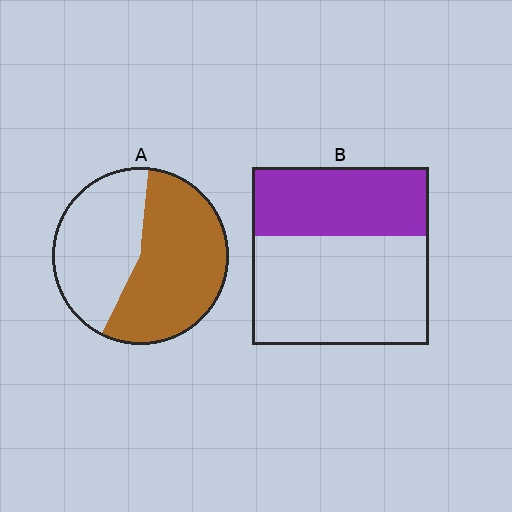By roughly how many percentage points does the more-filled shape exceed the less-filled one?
By roughly 15 percentage points (A over B).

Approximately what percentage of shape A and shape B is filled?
A is approximately 55% and B is approximately 40%.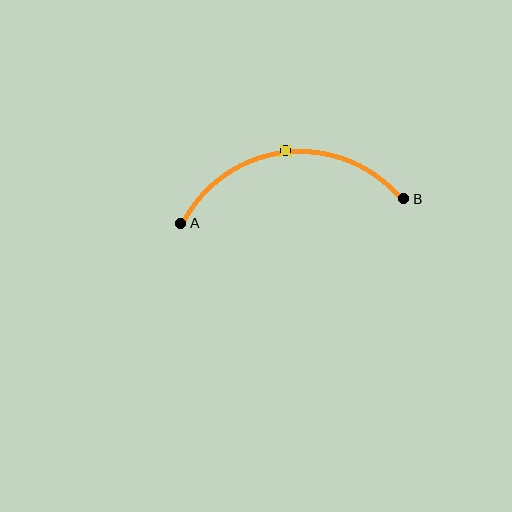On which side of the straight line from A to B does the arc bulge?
The arc bulges above the straight line connecting A and B.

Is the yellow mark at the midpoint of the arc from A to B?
Yes. The yellow mark lies on the arc at equal arc-length from both A and B — it is the arc midpoint.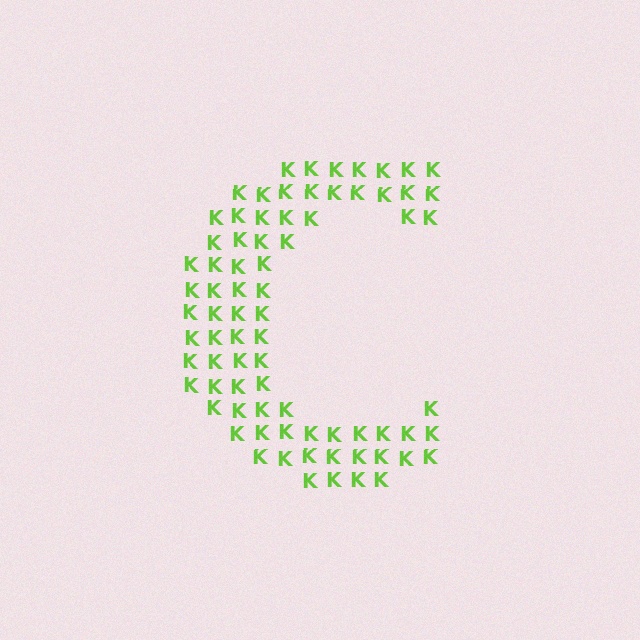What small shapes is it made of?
It is made of small letter K's.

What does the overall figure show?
The overall figure shows the letter C.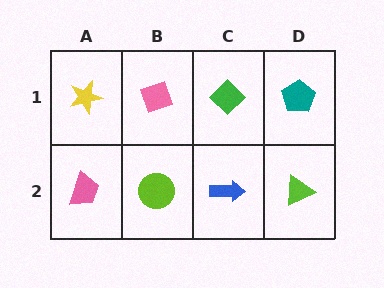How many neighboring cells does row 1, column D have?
2.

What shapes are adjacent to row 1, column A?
A pink trapezoid (row 2, column A), a pink diamond (row 1, column B).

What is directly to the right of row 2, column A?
A lime circle.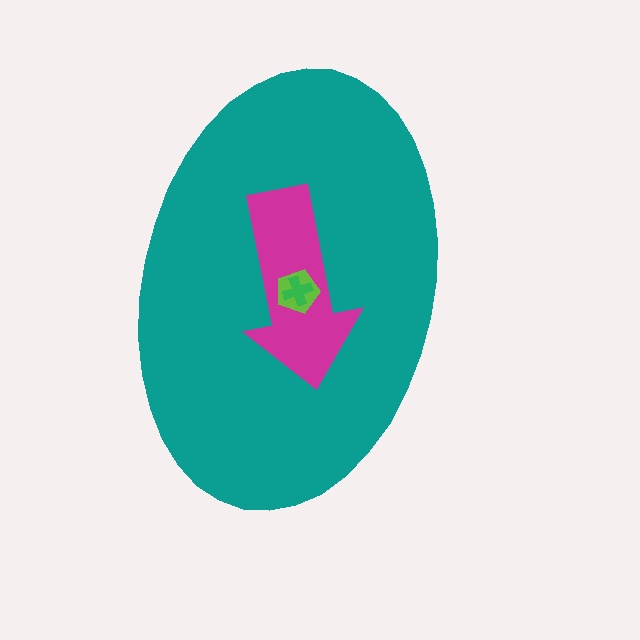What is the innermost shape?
The green cross.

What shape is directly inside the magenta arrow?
The lime pentagon.